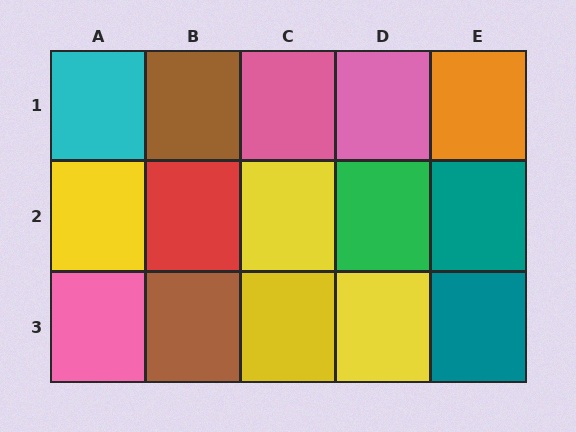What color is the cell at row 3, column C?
Yellow.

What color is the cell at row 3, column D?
Yellow.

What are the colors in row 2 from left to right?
Yellow, red, yellow, green, teal.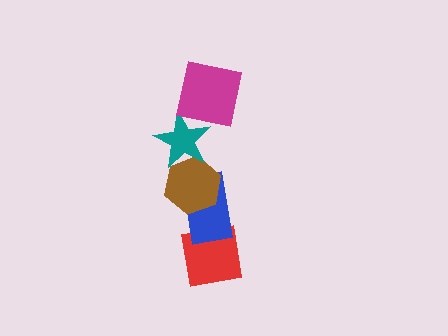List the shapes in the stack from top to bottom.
From top to bottom: the magenta square, the teal star, the brown hexagon, the blue rectangle, the red square.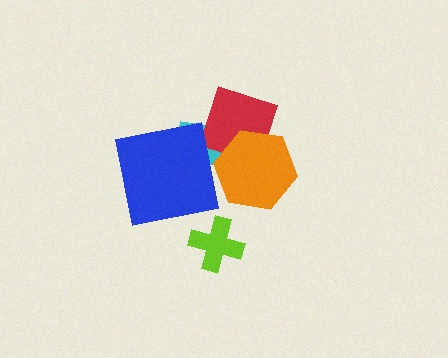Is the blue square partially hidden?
No, no other shape covers it.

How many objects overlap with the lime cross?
0 objects overlap with the lime cross.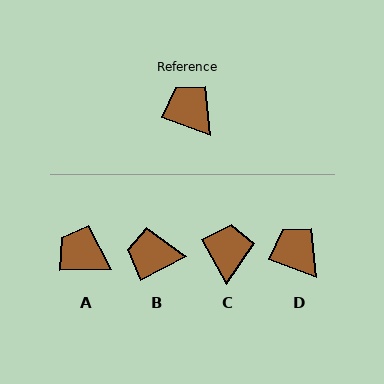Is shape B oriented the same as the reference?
No, it is off by about 48 degrees.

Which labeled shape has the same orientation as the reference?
D.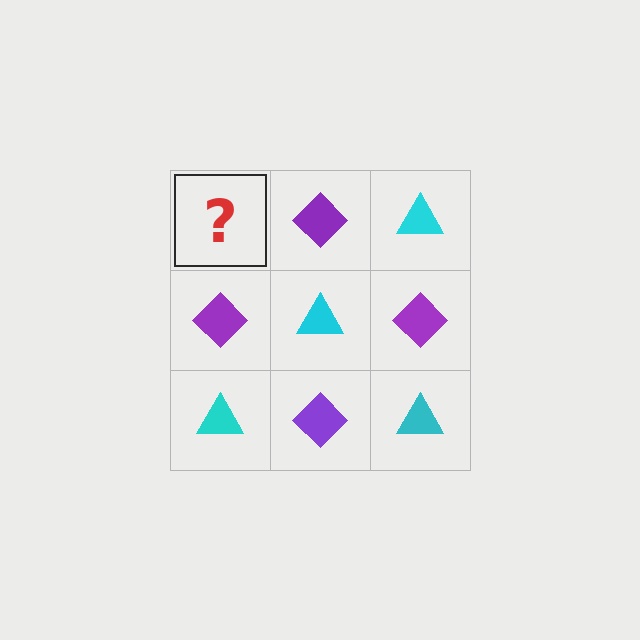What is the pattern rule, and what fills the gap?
The rule is that it alternates cyan triangle and purple diamond in a checkerboard pattern. The gap should be filled with a cyan triangle.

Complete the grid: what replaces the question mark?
The question mark should be replaced with a cyan triangle.